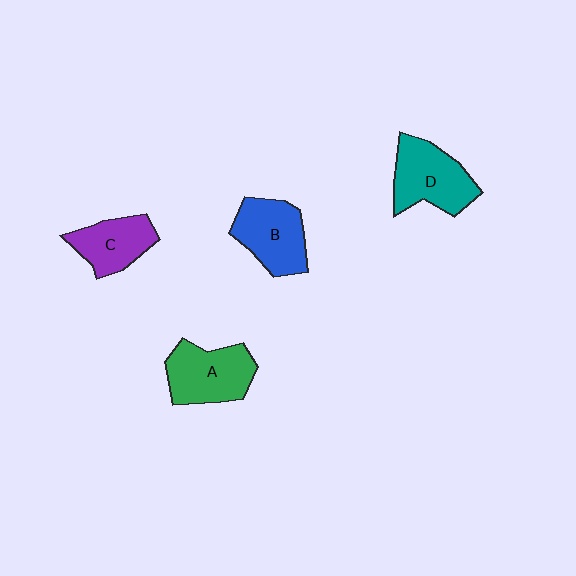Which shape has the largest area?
Shape D (teal).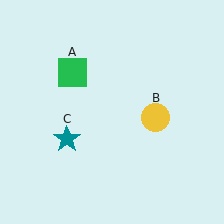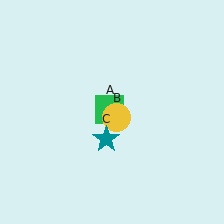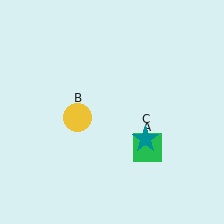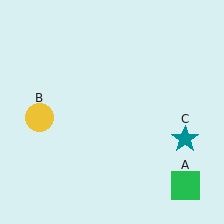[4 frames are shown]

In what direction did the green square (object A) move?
The green square (object A) moved down and to the right.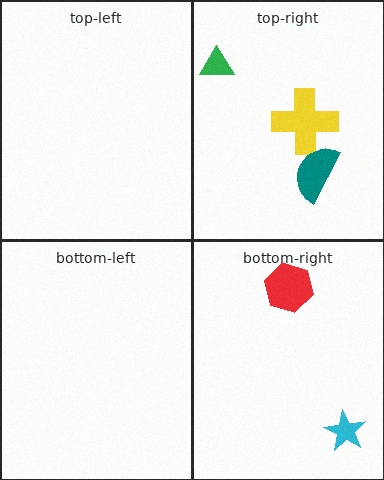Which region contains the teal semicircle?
The top-right region.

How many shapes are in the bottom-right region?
2.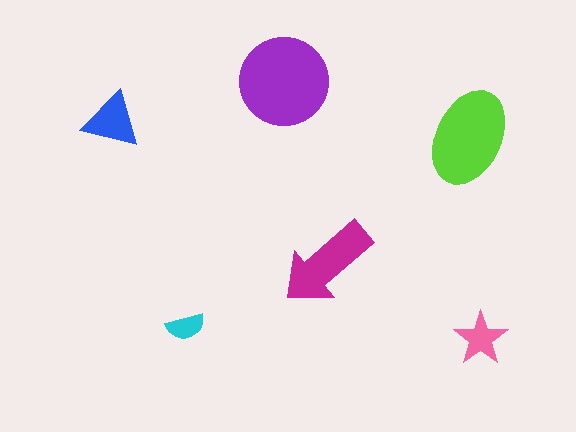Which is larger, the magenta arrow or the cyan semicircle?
The magenta arrow.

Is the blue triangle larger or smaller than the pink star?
Larger.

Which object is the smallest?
The cyan semicircle.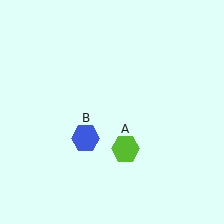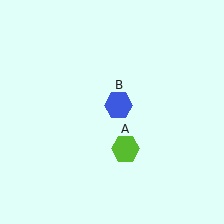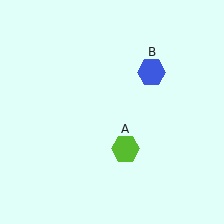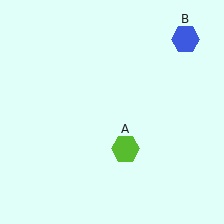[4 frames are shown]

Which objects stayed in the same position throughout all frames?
Lime hexagon (object A) remained stationary.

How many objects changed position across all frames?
1 object changed position: blue hexagon (object B).